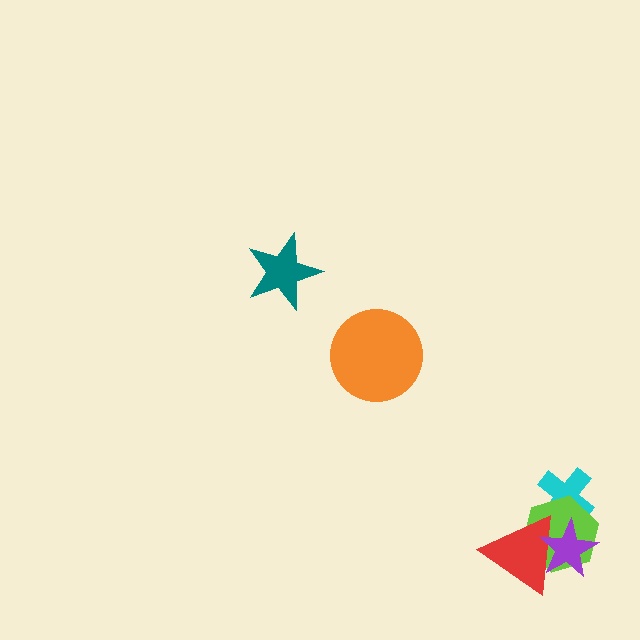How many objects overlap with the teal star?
0 objects overlap with the teal star.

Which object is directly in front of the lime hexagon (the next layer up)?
The red triangle is directly in front of the lime hexagon.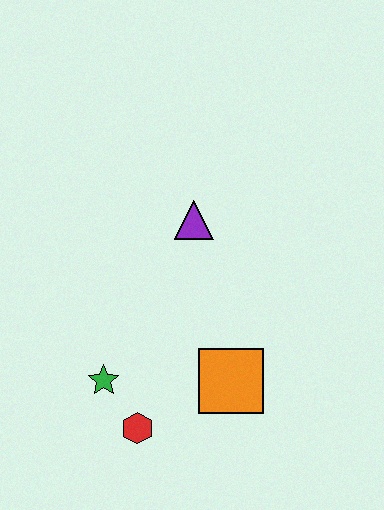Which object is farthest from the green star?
The purple triangle is farthest from the green star.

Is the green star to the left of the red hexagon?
Yes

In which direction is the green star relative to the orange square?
The green star is to the left of the orange square.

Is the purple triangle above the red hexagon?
Yes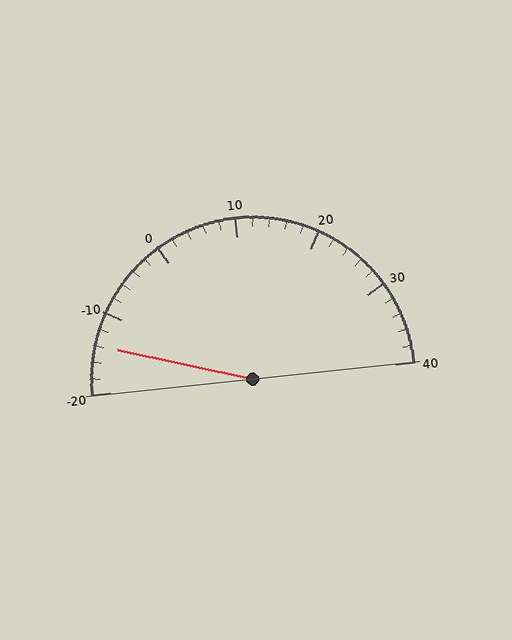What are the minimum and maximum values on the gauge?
The gauge ranges from -20 to 40.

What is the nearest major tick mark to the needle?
The nearest major tick mark is -10.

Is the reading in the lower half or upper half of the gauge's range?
The reading is in the lower half of the range (-20 to 40).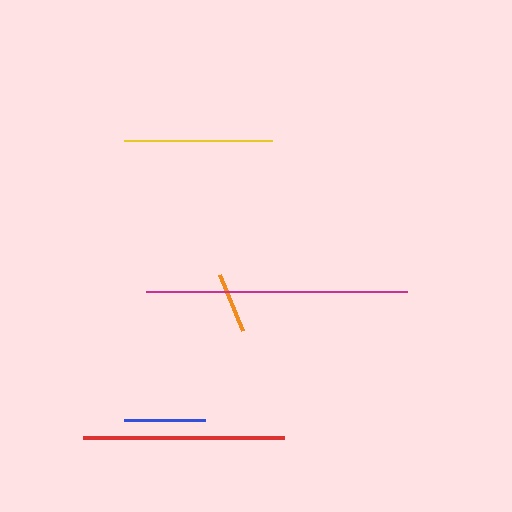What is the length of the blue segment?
The blue segment is approximately 80 pixels long.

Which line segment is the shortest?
The orange line is the shortest at approximately 61 pixels.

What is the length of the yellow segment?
The yellow segment is approximately 148 pixels long.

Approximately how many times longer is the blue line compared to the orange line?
The blue line is approximately 1.3 times the length of the orange line.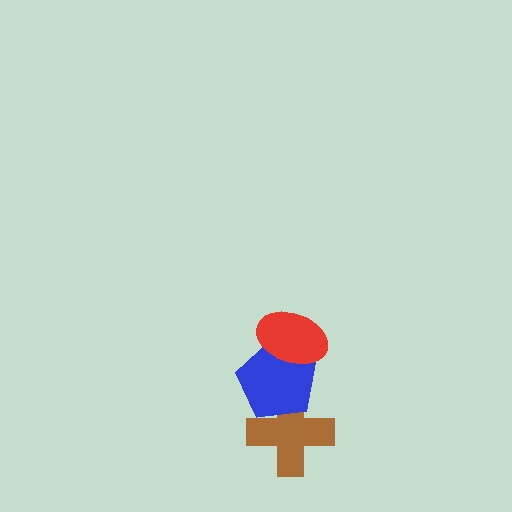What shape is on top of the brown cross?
The blue pentagon is on top of the brown cross.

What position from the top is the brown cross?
The brown cross is 3rd from the top.